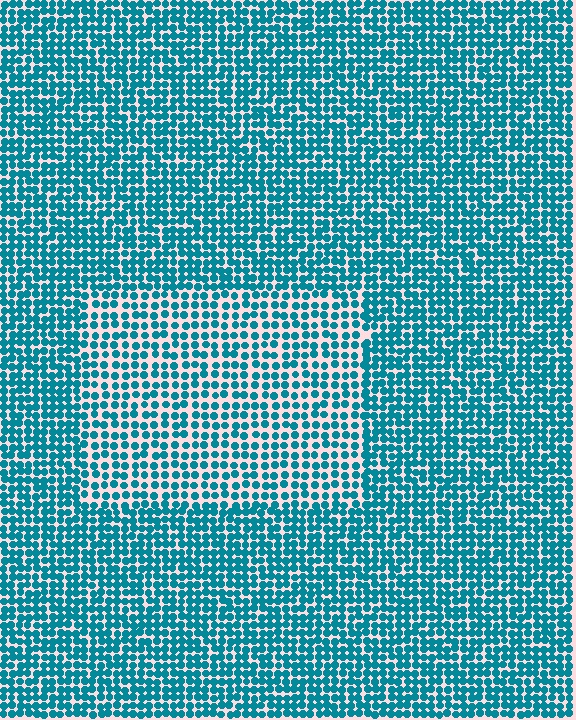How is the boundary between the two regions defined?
The boundary is defined by a change in element density (approximately 1.5x ratio). All elements are the same color, size, and shape.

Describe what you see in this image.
The image contains small teal elements arranged at two different densities. A rectangle-shaped region is visible where the elements are less densely packed than the surrounding area.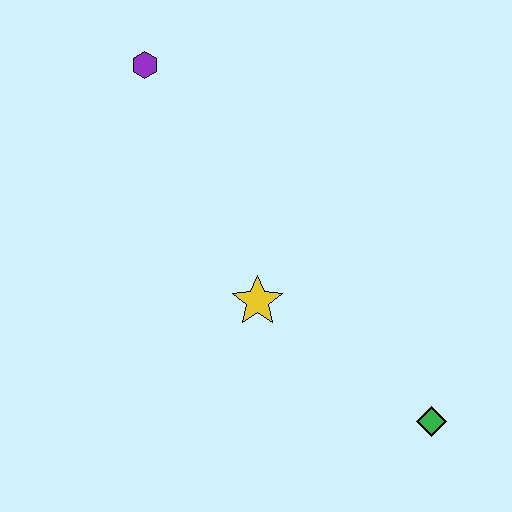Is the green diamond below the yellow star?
Yes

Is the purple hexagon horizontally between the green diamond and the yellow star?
No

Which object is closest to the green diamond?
The yellow star is closest to the green diamond.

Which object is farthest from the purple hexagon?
The green diamond is farthest from the purple hexagon.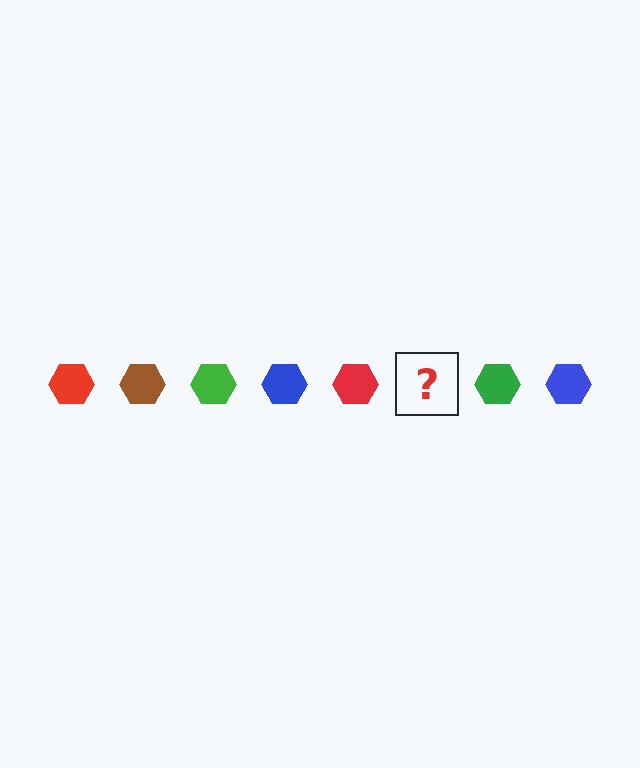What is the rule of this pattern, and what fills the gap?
The rule is that the pattern cycles through red, brown, green, blue hexagons. The gap should be filled with a brown hexagon.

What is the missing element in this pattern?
The missing element is a brown hexagon.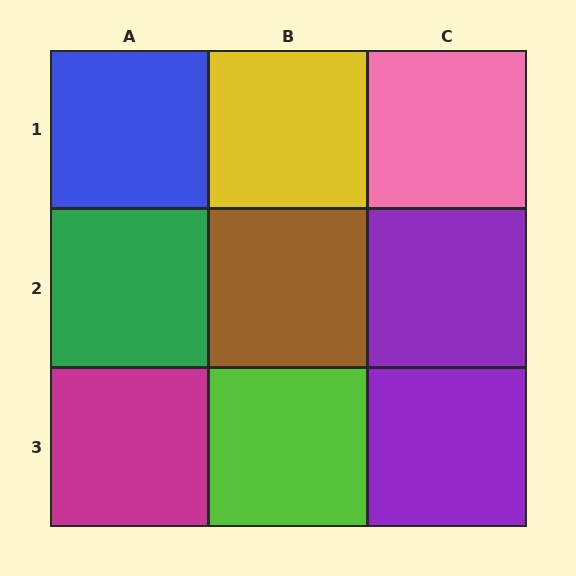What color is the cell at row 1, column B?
Yellow.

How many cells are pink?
1 cell is pink.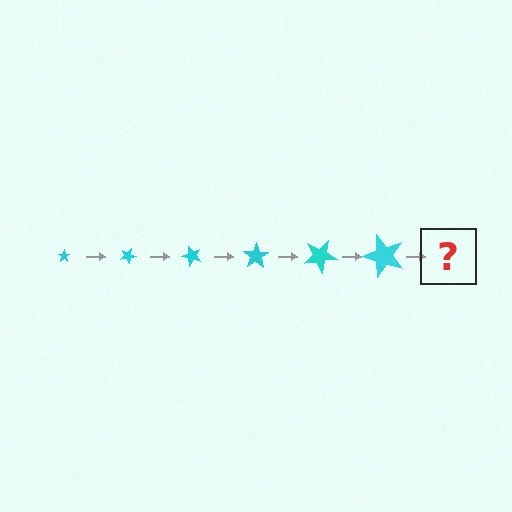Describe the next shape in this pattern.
It should be a star, larger than the previous one and rotated 150 degrees from the start.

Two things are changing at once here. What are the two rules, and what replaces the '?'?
The two rules are that the star grows larger each step and it rotates 25 degrees each step. The '?' should be a star, larger than the previous one and rotated 150 degrees from the start.